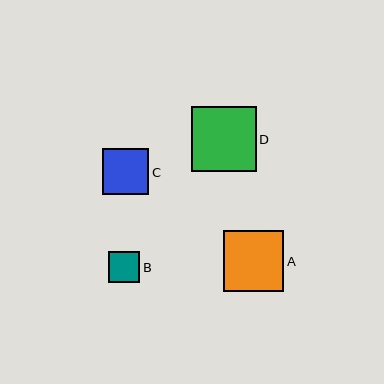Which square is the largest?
Square D is the largest with a size of approximately 65 pixels.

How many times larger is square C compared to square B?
Square C is approximately 1.5 times the size of square B.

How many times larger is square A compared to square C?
Square A is approximately 1.3 times the size of square C.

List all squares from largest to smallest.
From largest to smallest: D, A, C, B.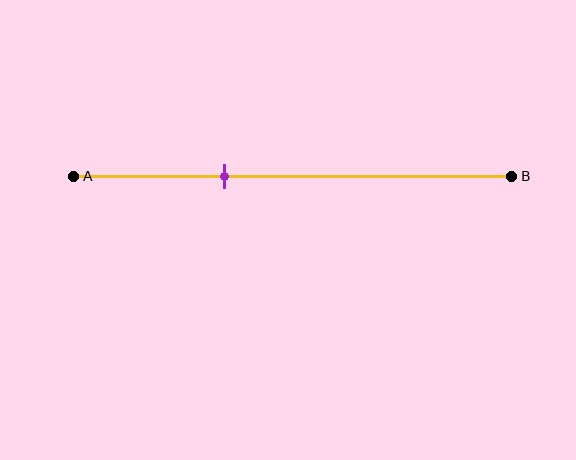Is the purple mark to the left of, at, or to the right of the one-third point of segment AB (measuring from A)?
The purple mark is approximately at the one-third point of segment AB.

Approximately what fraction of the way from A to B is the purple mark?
The purple mark is approximately 35% of the way from A to B.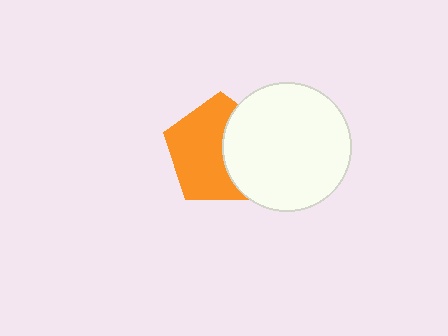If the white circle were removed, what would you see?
You would see the complete orange pentagon.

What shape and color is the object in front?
The object in front is a white circle.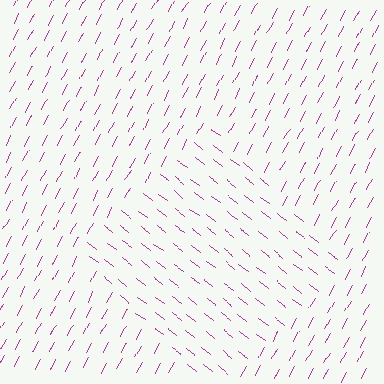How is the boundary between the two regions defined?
The boundary is defined purely by a change in line orientation (approximately 80 degrees difference). All lines are the same color and thickness.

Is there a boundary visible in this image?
Yes, there is a texture boundary formed by a change in line orientation.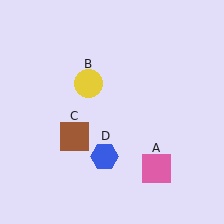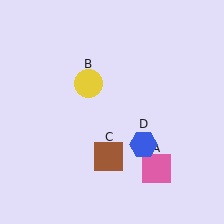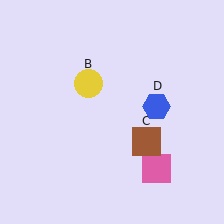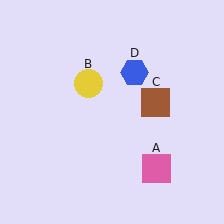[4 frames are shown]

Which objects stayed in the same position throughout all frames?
Pink square (object A) and yellow circle (object B) remained stationary.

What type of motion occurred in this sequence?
The brown square (object C), blue hexagon (object D) rotated counterclockwise around the center of the scene.